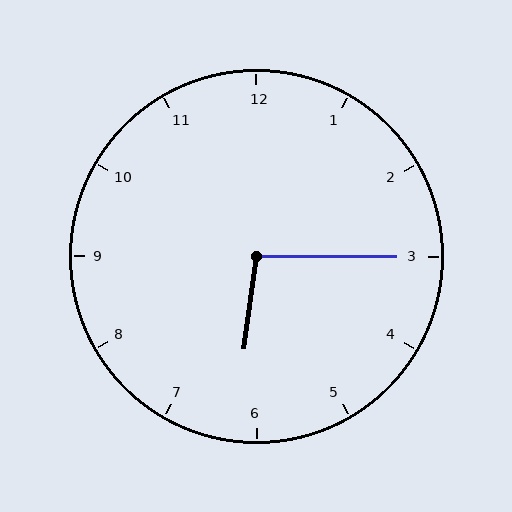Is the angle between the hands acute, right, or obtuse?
It is obtuse.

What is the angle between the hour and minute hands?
Approximately 98 degrees.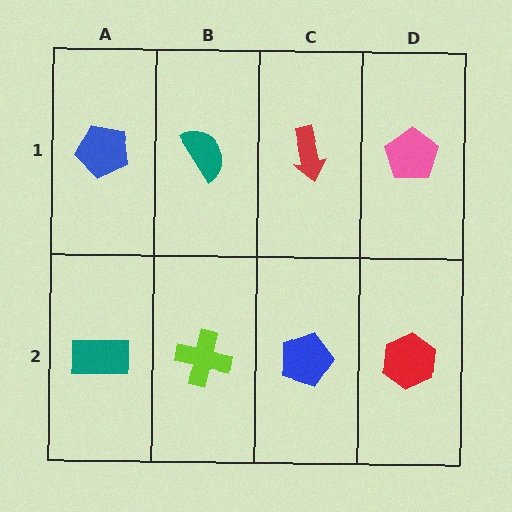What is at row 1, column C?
A red arrow.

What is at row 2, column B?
A lime cross.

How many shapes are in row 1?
4 shapes.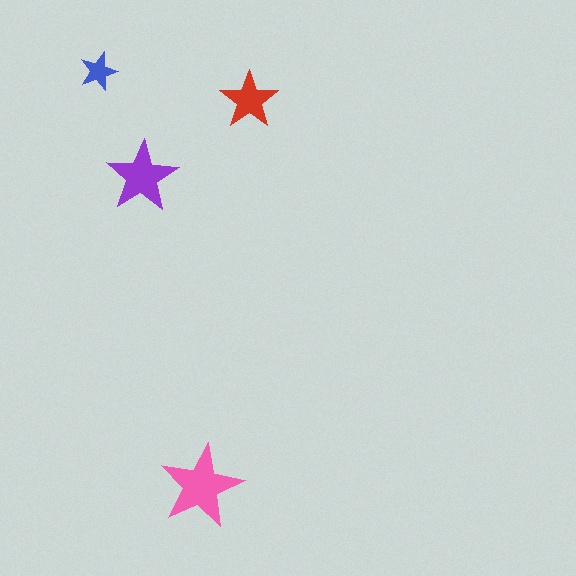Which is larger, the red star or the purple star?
The purple one.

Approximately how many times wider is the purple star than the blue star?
About 2 times wider.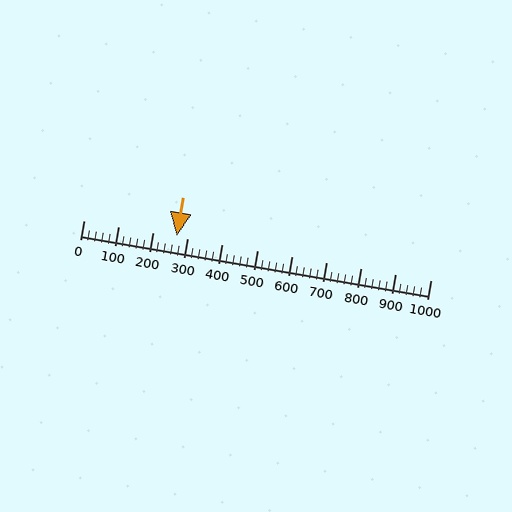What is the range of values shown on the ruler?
The ruler shows values from 0 to 1000.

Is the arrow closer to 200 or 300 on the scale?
The arrow is closer to 300.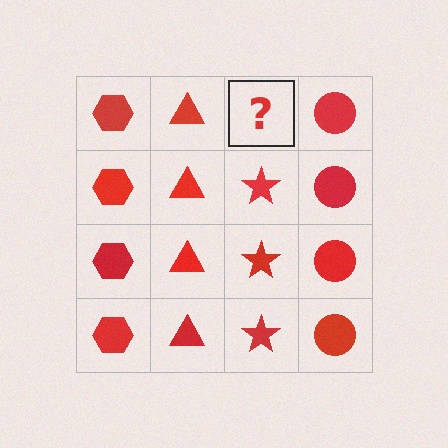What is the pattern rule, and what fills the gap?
The rule is that each column has a consistent shape. The gap should be filled with a red star.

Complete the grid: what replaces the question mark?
The question mark should be replaced with a red star.